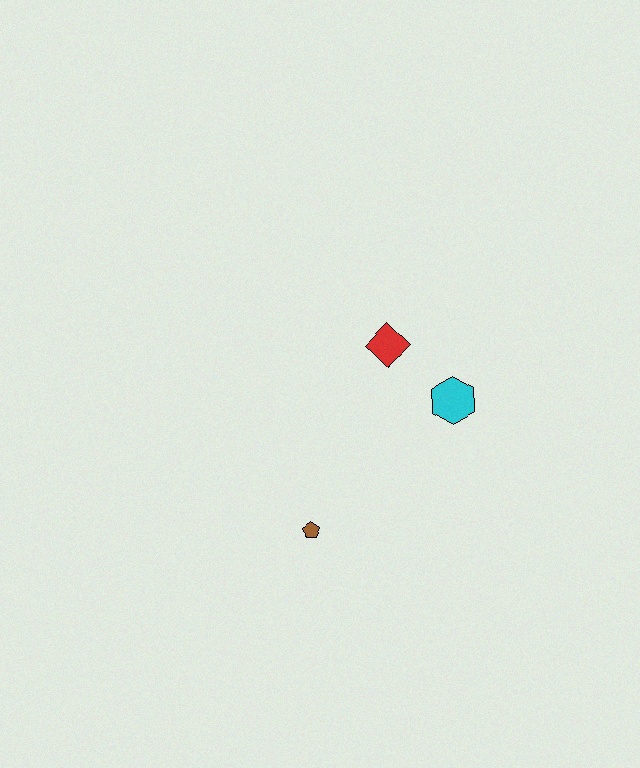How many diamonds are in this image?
There is 1 diamond.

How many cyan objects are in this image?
There is 1 cyan object.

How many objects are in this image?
There are 3 objects.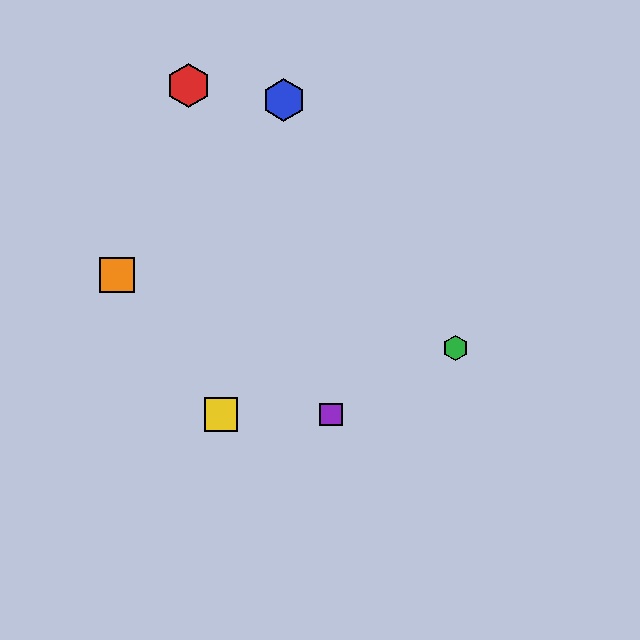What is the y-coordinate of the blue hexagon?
The blue hexagon is at y≈100.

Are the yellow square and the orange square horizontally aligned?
No, the yellow square is at y≈415 and the orange square is at y≈275.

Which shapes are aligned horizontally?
The yellow square, the purple square are aligned horizontally.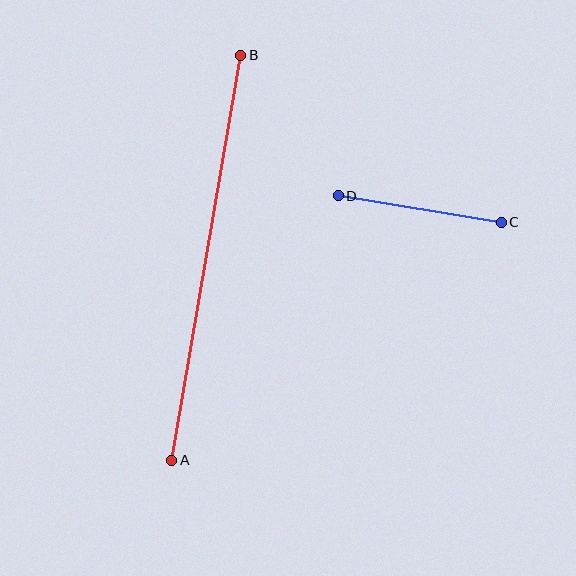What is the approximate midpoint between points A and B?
The midpoint is at approximately (206, 258) pixels.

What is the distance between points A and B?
The distance is approximately 411 pixels.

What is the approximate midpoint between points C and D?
The midpoint is at approximately (420, 209) pixels.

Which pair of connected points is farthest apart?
Points A and B are farthest apart.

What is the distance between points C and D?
The distance is approximately 165 pixels.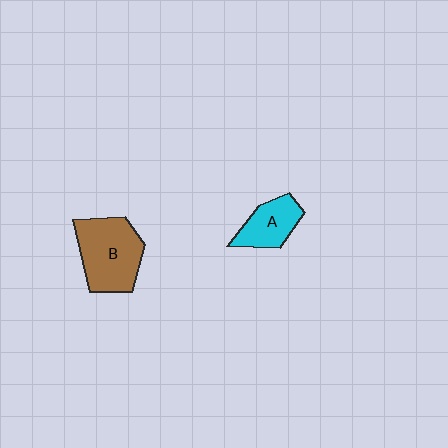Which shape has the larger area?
Shape B (brown).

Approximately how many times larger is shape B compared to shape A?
Approximately 1.7 times.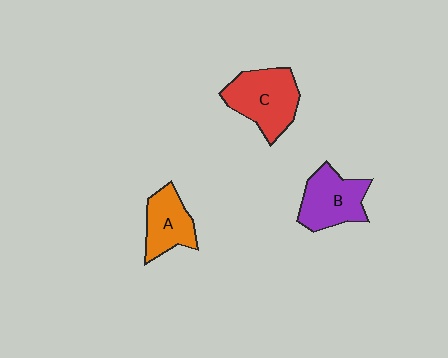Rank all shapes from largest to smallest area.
From largest to smallest: C (red), B (purple), A (orange).